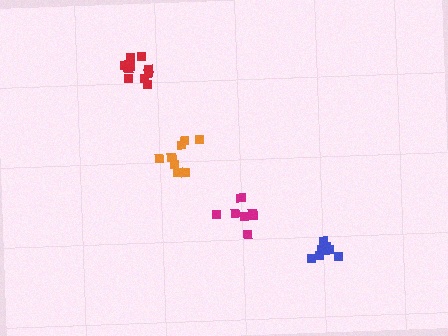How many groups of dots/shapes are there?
There are 4 groups.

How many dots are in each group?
Group 1: 8 dots, Group 2: 10 dots, Group 3: 8 dots, Group 4: 10 dots (36 total).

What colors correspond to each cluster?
The clusters are colored: magenta, red, orange, blue.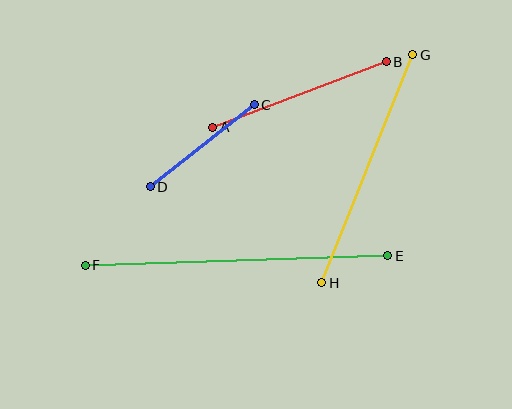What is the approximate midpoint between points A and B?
The midpoint is at approximately (300, 94) pixels.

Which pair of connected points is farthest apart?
Points E and F are farthest apart.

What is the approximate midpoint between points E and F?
The midpoint is at approximately (236, 261) pixels.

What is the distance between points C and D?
The distance is approximately 133 pixels.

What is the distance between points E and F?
The distance is approximately 303 pixels.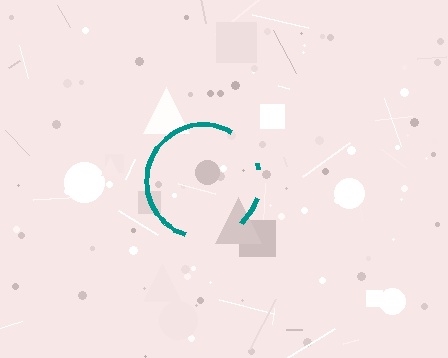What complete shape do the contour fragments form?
The contour fragments form a circle.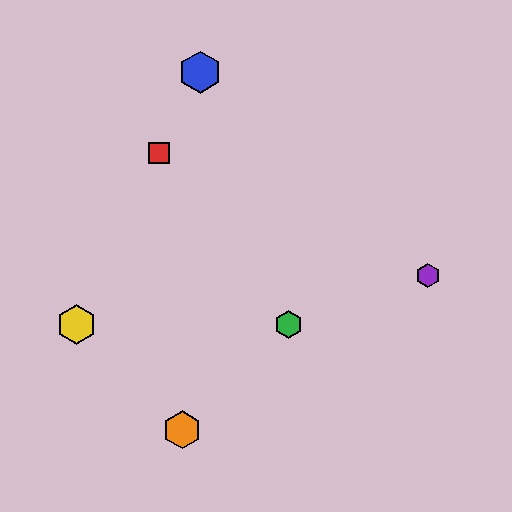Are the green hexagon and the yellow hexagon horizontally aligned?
Yes, both are at y≈324.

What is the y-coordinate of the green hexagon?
The green hexagon is at y≈324.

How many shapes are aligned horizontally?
2 shapes (the green hexagon, the yellow hexagon) are aligned horizontally.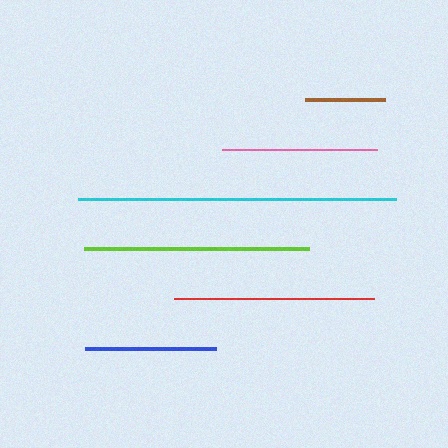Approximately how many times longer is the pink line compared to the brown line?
The pink line is approximately 1.9 times the length of the brown line.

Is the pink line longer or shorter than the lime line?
The lime line is longer than the pink line.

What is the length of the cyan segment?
The cyan segment is approximately 318 pixels long.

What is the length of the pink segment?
The pink segment is approximately 155 pixels long.